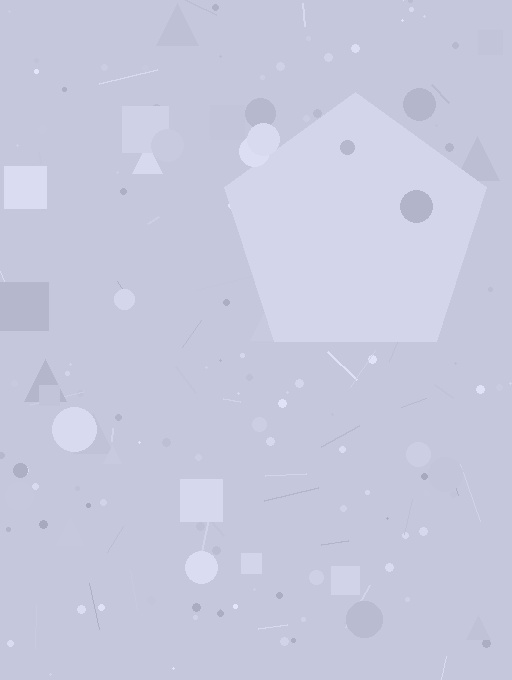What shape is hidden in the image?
A pentagon is hidden in the image.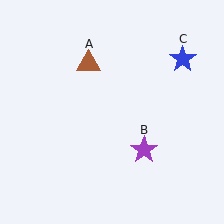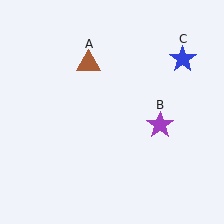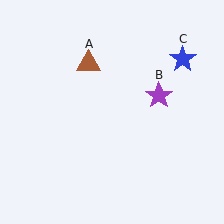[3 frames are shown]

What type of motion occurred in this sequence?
The purple star (object B) rotated counterclockwise around the center of the scene.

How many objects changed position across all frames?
1 object changed position: purple star (object B).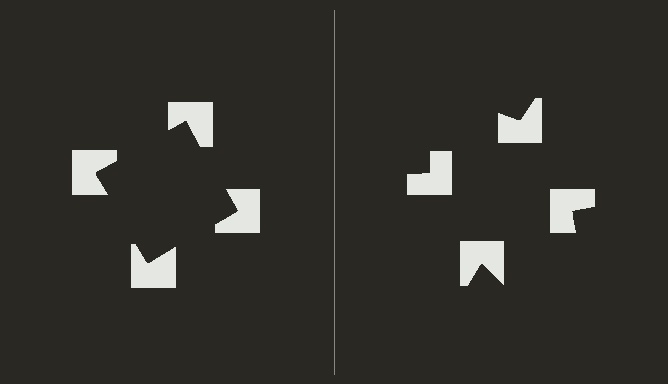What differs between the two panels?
The notched squares are positioned identically on both sides; only the wedge orientations differ. On the left they align to a square; on the right they are misaligned.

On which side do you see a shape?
An illusory square appears on the left side. On the right side the wedge cuts are rotated, so no coherent shape forms.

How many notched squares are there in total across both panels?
8 — 4 on each side.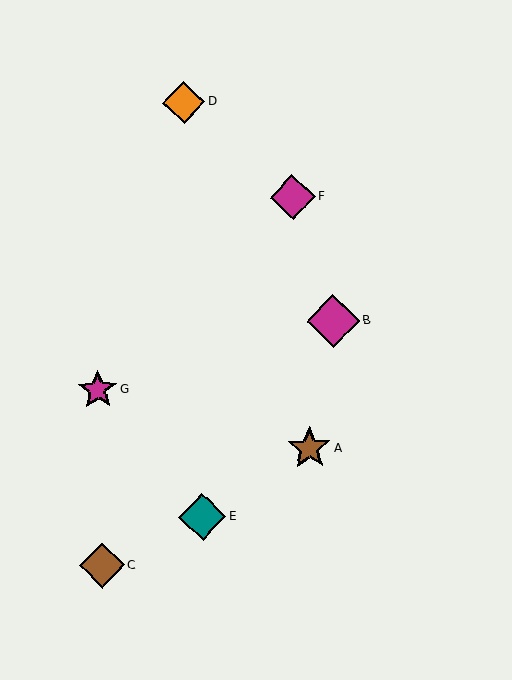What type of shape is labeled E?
Shape E is a teal diamond.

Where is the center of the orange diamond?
The center of the orange diamond is at (184, 102).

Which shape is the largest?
The magenta diamond (labeled B) is the largest.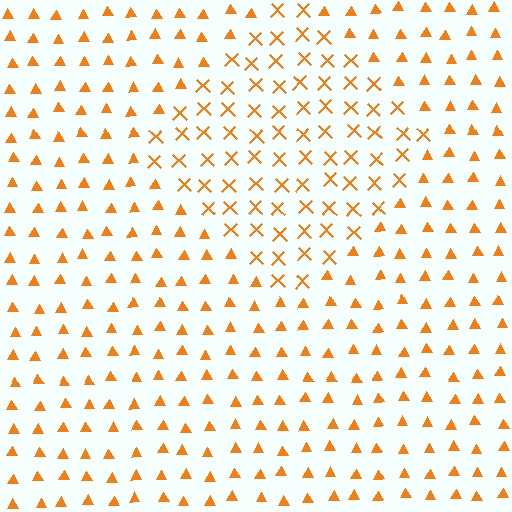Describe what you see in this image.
The image is filled with small orange elements arranged in a uniform grid. A diamond-shaped region contains X marks, while the surrounding area contains triangles. The boundary is defined purely by the change in element shape.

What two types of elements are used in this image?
The image uses X marks inside the diamond region and triangles outside it.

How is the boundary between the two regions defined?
The boundary is defined by a change in element shape: X marks inside vs. triangles outside. All elements share the same color and spacing.